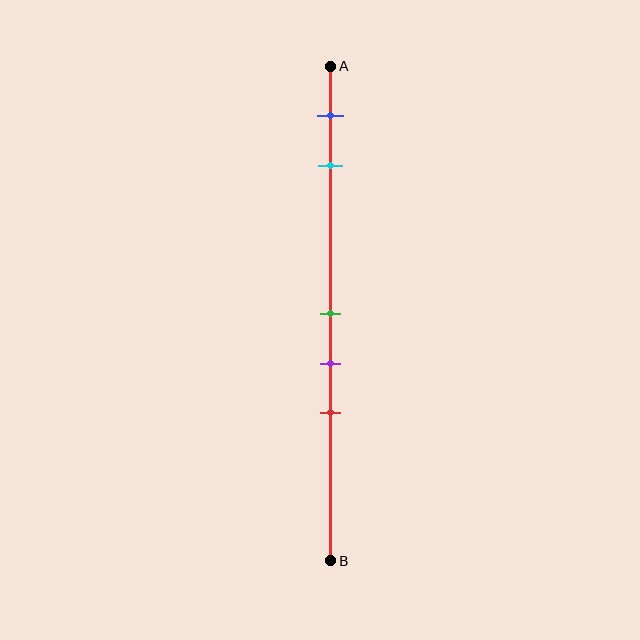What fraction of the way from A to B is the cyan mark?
The cyan mark is approximately 20% (0.2) of the way from A to B.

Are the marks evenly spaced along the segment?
No, the marks are not evenly spaced.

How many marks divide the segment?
There are 5 marks dividing the segment.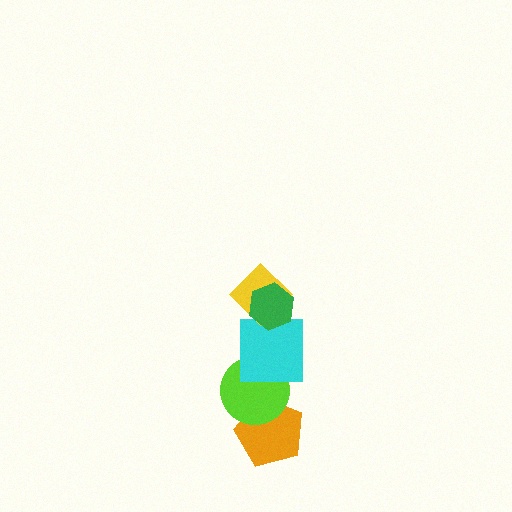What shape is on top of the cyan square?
The yellow diamond is on top of the cyan square.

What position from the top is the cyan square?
The cyan square is 3rd from the top.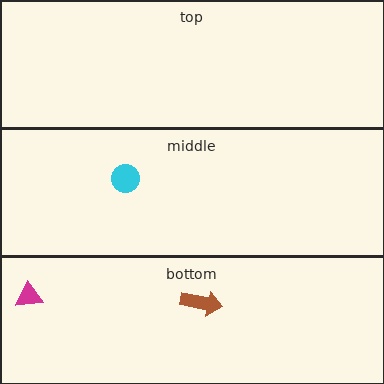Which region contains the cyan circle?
The middle region.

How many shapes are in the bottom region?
2.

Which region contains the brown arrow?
The bottom region.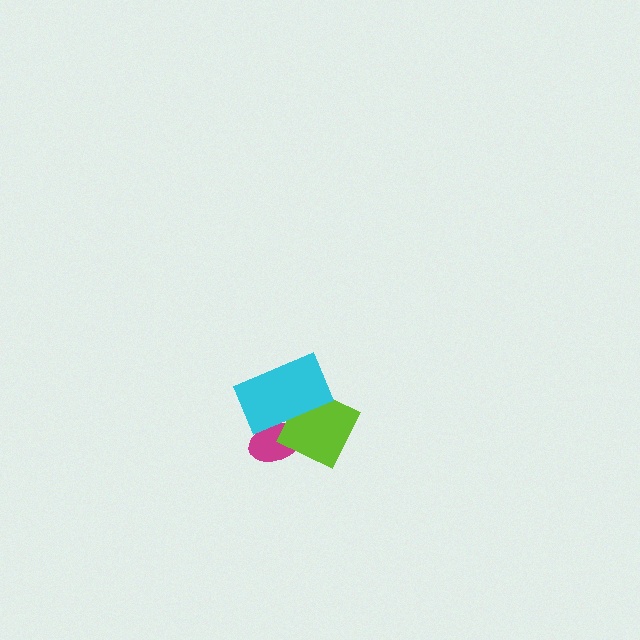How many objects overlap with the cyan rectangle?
2 objects overlap with the cyan rectangle.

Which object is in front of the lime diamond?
The cyan rectangle is in front of the lime diamond.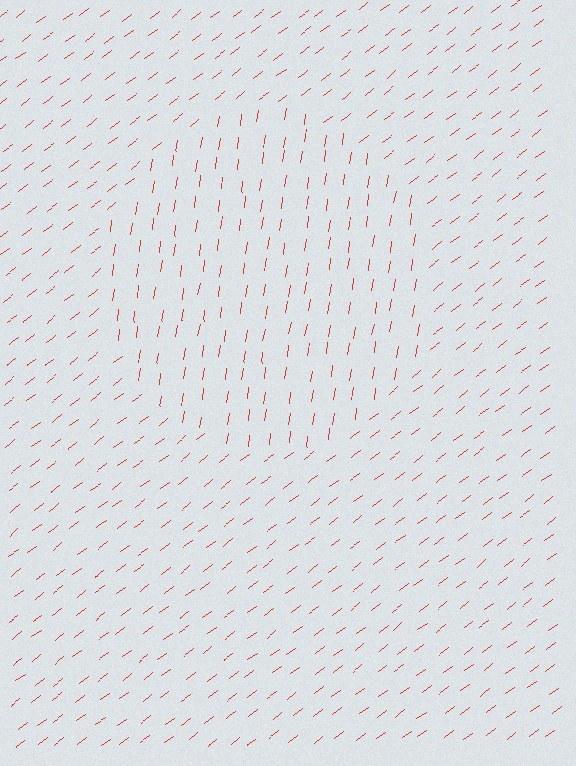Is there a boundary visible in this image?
Yes, there is a texture boundary formed by a change in line orientation.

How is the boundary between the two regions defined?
The boundary is defined purely by a change in line orientation (approximately 45 degrees difference). All lines are the same color and thickness.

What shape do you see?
I see a circle.